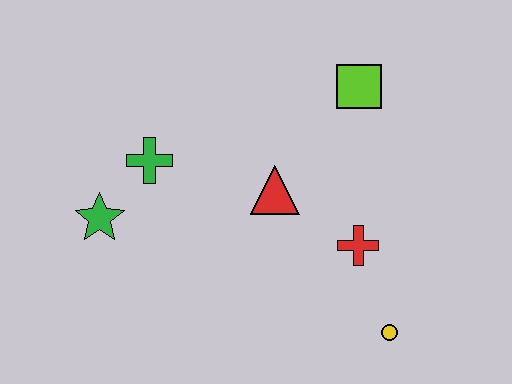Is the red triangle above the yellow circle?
Yes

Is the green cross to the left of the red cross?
Yes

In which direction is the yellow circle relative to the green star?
The yellow circle is to the right of the green star.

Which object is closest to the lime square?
The red triangle is closest to the lime square.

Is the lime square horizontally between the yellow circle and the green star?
Yes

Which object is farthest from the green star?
The yellow circle is farthest from the green star.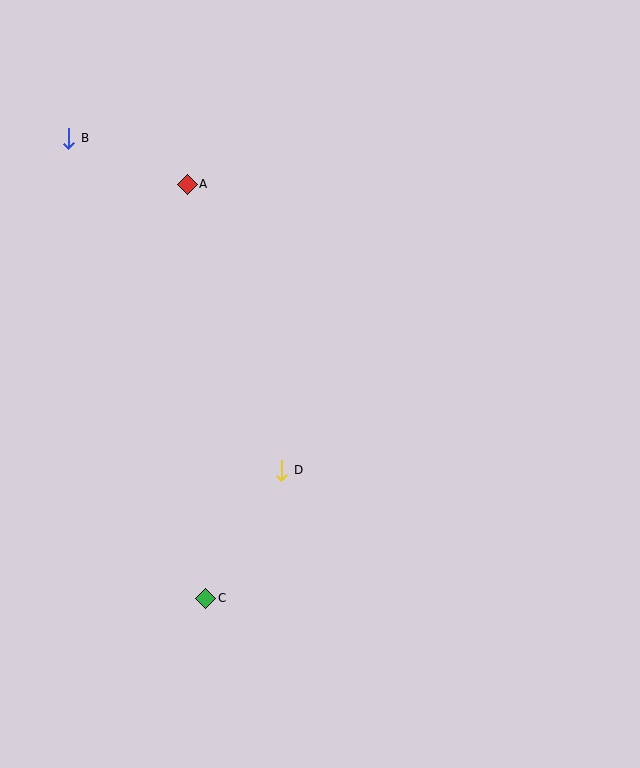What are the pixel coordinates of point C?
Point C is at (206, 598).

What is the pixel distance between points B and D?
The distance between B and D is 394 pixels.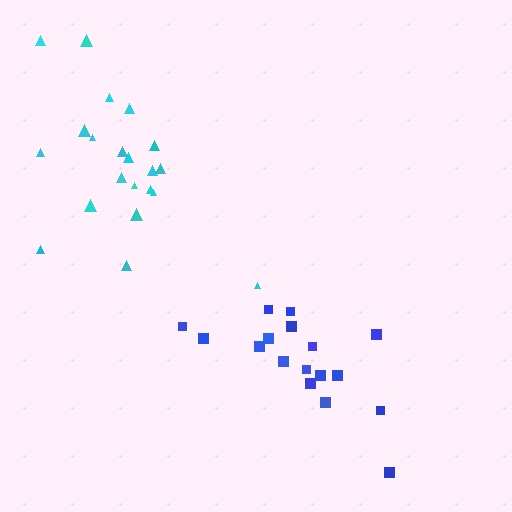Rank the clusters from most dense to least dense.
cyan, blue.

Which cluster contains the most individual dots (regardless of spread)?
Cyan (22).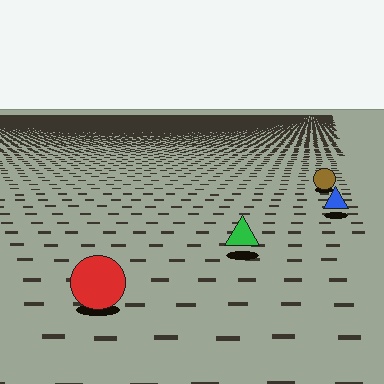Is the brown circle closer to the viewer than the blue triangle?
No. The blue triangle is closer — you can tell from the texture gradient: the ground texture is coarser near it.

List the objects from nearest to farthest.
From nearest to farthest: the red circle, the green triangle, the blue triangle, the brown circle.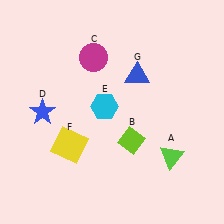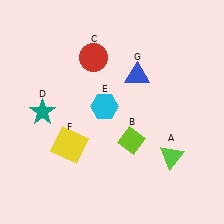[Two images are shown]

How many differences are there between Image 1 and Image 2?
There are 2 differences between the two images.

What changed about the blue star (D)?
In Image 1, D is blue. In Image 2, it changed to teal.